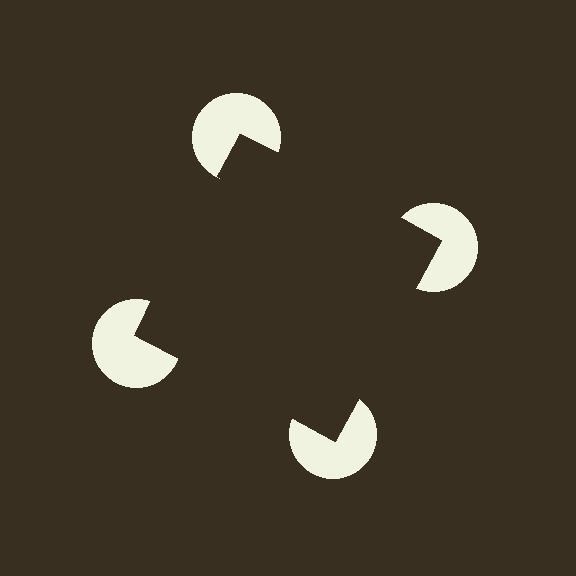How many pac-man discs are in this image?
There are 4 — one at each vertex of the illusory square.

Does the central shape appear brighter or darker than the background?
It typically appears slightly darker than the background, even though no actual brightness change is drawn.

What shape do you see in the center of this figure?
An illusory square — its edges are inferred from the aligned wedge cuts in the pac-man discs, not physically drawn.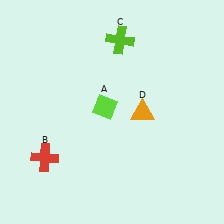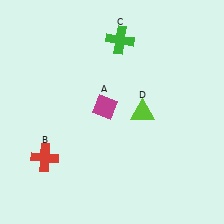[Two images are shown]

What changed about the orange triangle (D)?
In Image 1, D is orange. In Image 2, it changed to lime.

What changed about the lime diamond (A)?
In Image 1, A is lime. In Image 2, it changed to magenta.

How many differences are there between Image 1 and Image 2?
There are 3 differences between the two images.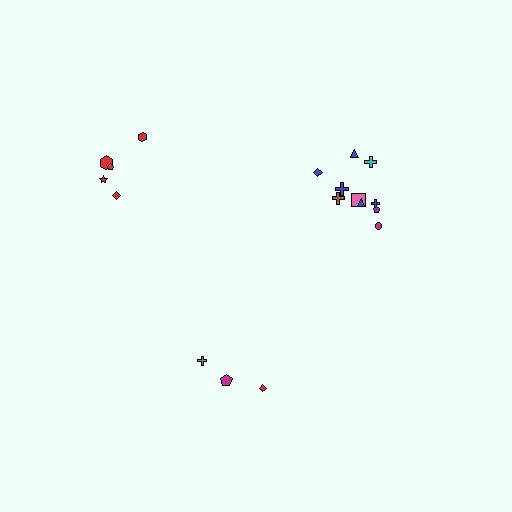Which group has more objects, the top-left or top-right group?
The top-right group.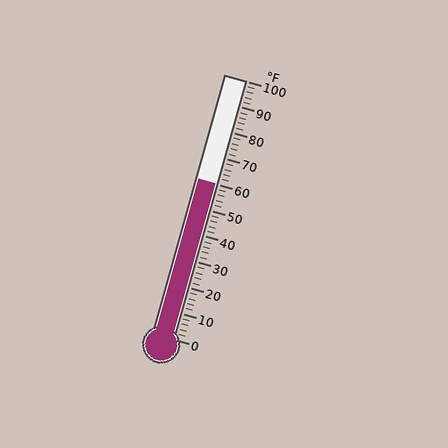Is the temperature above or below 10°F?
The temperature is above 10°F.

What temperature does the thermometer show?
The thermometer shows approximately 60°F.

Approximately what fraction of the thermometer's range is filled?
The thermometer is filled to approximately 60% of its range.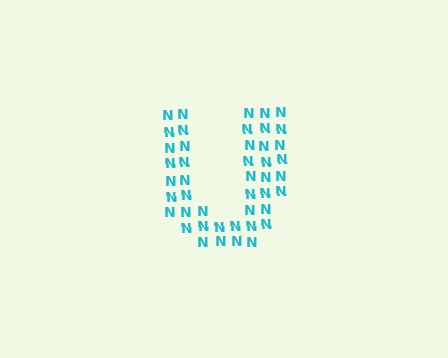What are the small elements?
The small elements are letter N's.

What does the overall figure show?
The overall figure shows the letter U.